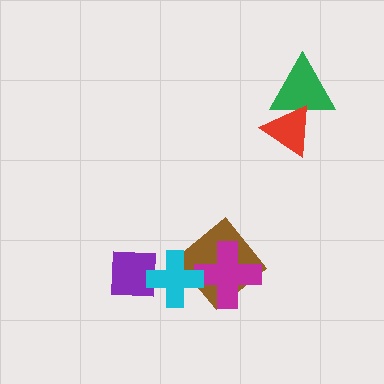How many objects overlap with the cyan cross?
3 objects overlap with the cyan cross.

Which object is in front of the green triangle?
The red triangle is in front of the green triangle.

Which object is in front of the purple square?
The cyan cross is in front of the purple square.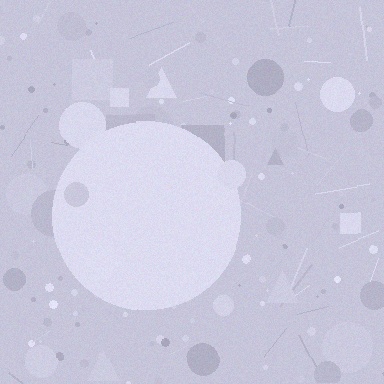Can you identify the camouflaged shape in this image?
The camouflaged shape is a circle.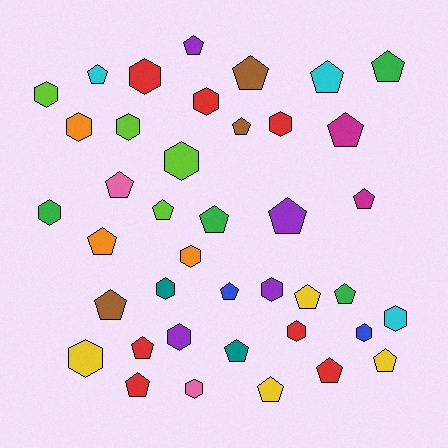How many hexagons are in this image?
There are 17 hexagons.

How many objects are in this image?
There are 40 objects.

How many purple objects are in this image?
There are 4 purple objects.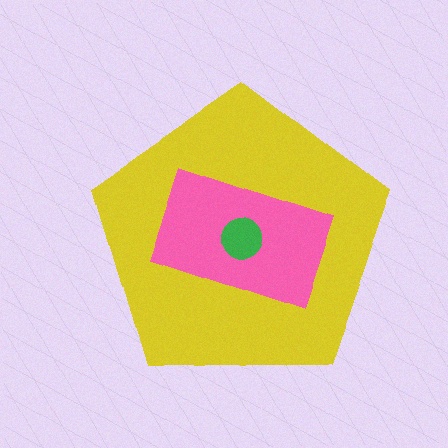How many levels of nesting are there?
3.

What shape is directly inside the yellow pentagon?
The pink rectangle.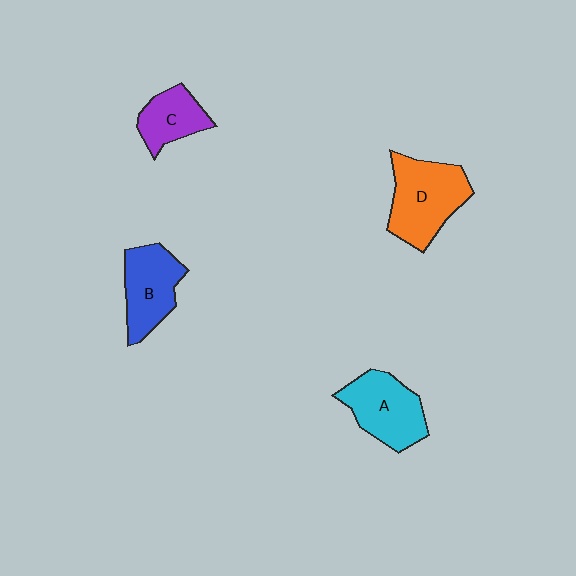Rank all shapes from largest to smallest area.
From largest to smallest: D (orange), A (cyan), B (blue), C (purple).